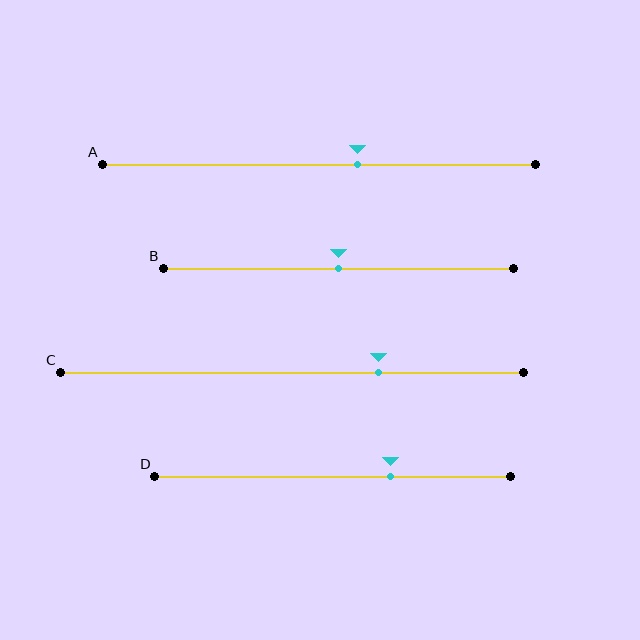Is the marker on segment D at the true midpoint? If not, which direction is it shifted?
No, the marker on segment D is shifted to the right by about 16% of the segment length.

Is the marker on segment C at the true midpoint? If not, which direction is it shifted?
No, the marker on segment C is shifted to the right by about 19% of the segment length.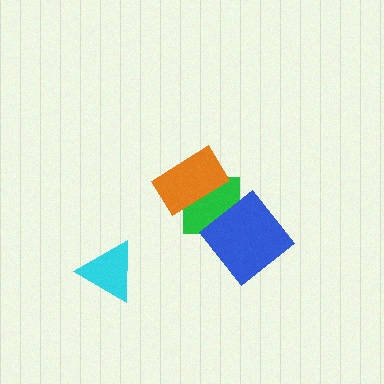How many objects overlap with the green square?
2 objects overlap with the green square.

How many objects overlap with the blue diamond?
1 object overlaps with the blue diamond.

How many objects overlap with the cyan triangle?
0 objects overlap with the cyan triangle.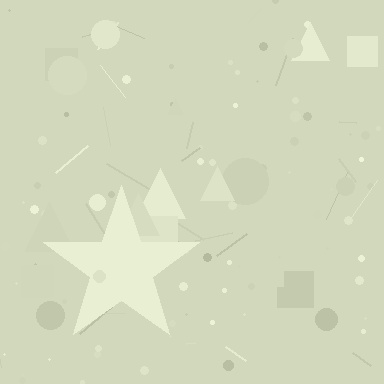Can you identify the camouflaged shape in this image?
The camouflaged shape is a star.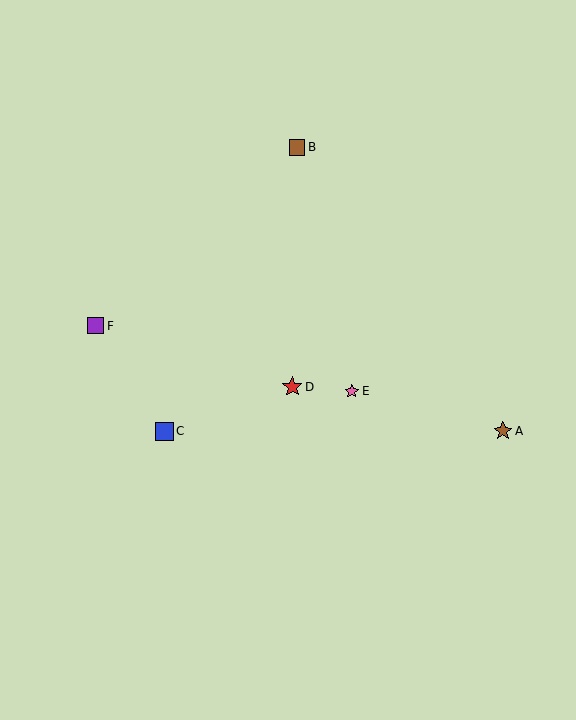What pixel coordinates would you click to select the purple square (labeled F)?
Click at (96, 326) to select the purple square F.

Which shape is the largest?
The red star (labeled D) is the largest.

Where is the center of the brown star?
The center of the brown star is at (503, 431).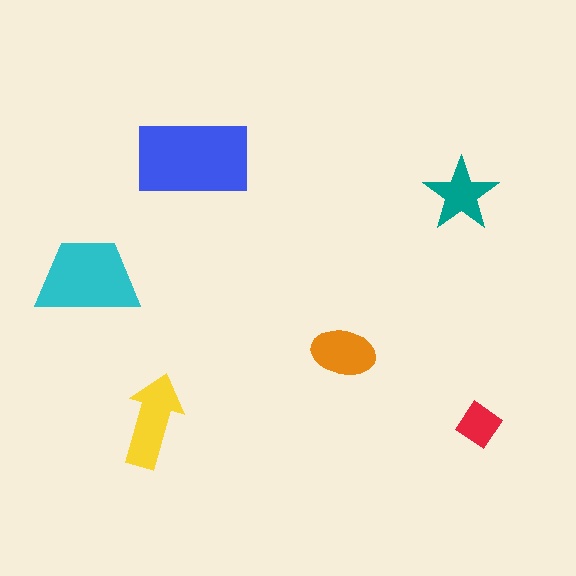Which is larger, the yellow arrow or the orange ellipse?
The yellow arrow.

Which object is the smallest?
The red diamond.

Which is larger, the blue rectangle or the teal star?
The blue rectangle.